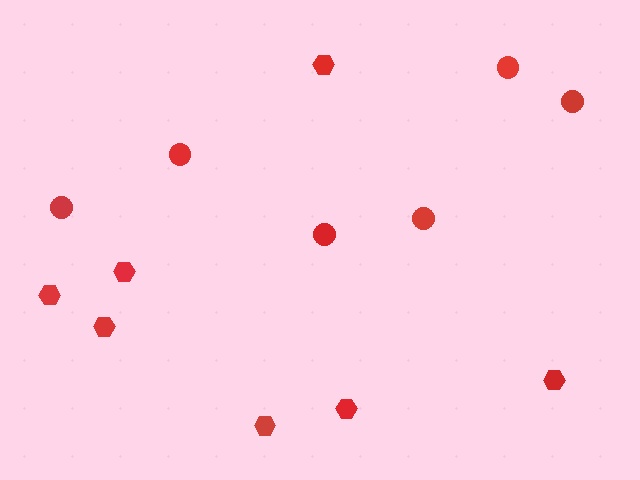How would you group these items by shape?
There are 2 groups: one group of hexagons (7) and one group of circles (6).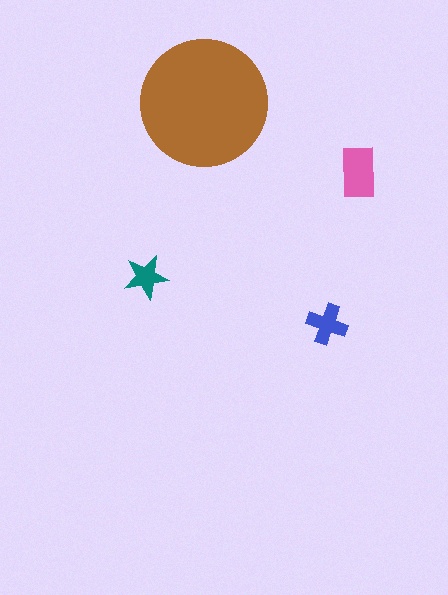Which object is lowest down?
The blue cross is bottommost.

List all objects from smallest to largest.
The teal star, the blue cross, the pink rectangle, the brown circle.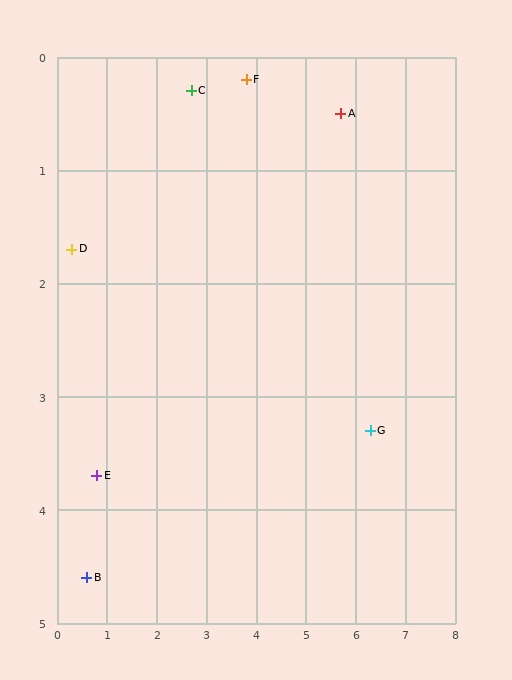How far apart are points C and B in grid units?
Points C and B are about 4.8 grid units apart.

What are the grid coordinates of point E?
Point E is at approximately (0.8, 3.7).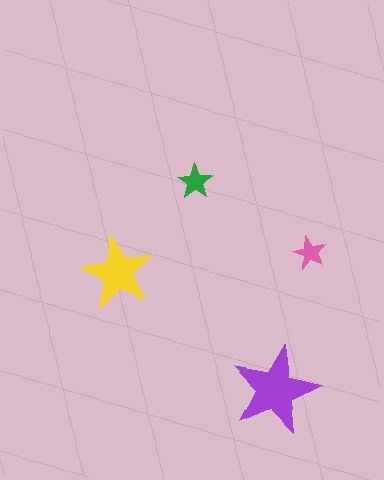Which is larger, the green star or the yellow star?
The yellow one.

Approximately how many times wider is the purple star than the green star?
About 2.5 times wider.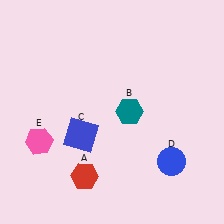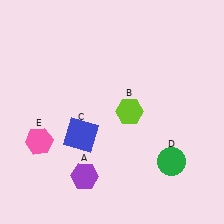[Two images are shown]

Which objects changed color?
A changed from red to purple. B changed from teal to lime. D changed from blue to green.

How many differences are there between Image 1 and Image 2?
There are 3 differences between the two images.